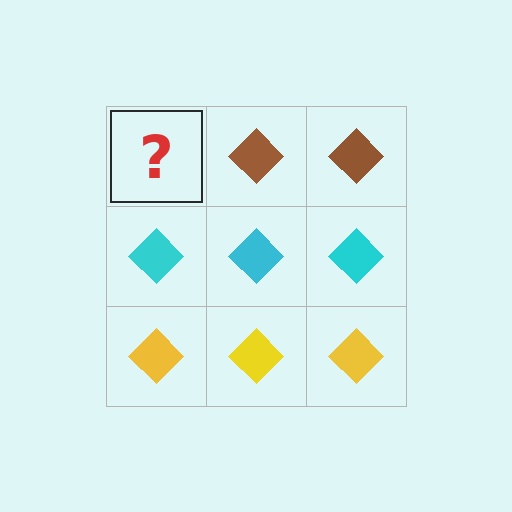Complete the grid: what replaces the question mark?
The question mark should be replaced with a brown diamond.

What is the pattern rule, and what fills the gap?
The rule is that each row has a consistent color. The gap should be filled with a brown diamond.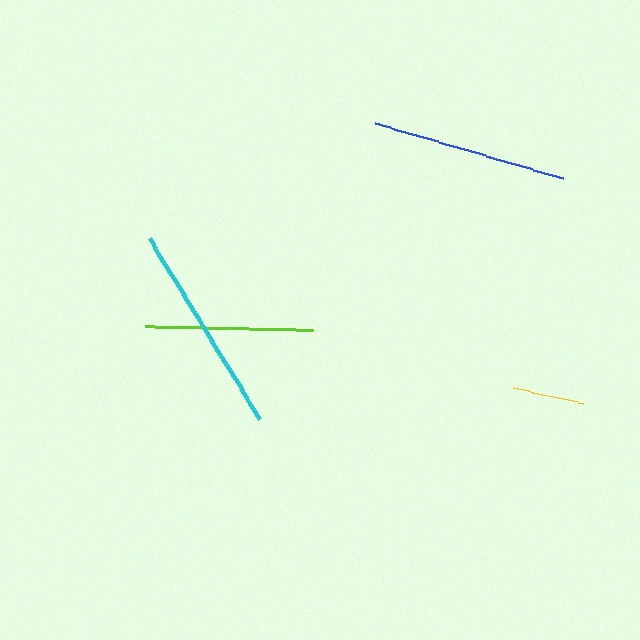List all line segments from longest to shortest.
From longest to shortest: cyan, blue, lime, yellow.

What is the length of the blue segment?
The blue segment is approximately 195 pixels long.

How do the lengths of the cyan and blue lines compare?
The cyan and blue lines are approximately the same length.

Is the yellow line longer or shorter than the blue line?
The blue line is longer than the yellow line.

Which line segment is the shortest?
The yellow line is the shortest at approximately 73 pixels.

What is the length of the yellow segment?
The yellow segment is approximately 73 pixels long.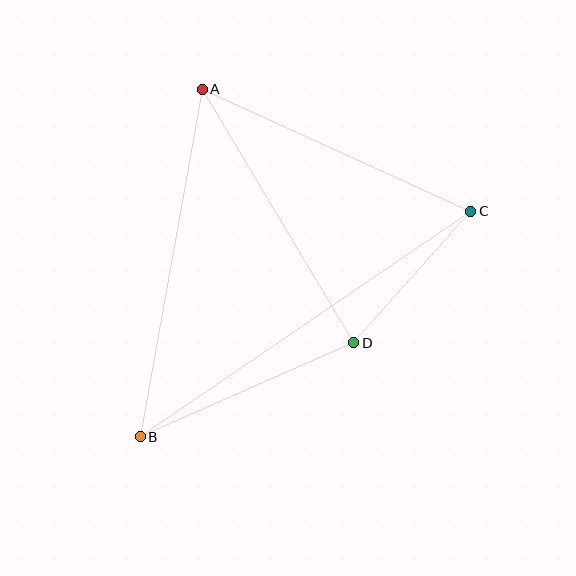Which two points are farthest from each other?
Points B and C are farthest from each other.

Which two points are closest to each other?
Points C and D are closest to each other.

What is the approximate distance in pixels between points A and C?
The distance between A and C is approximately 295 pixels.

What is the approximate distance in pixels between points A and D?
The distance between A and D is approximately 295 pixels.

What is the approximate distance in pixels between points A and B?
The distance between A and B is approximately 353 pixels.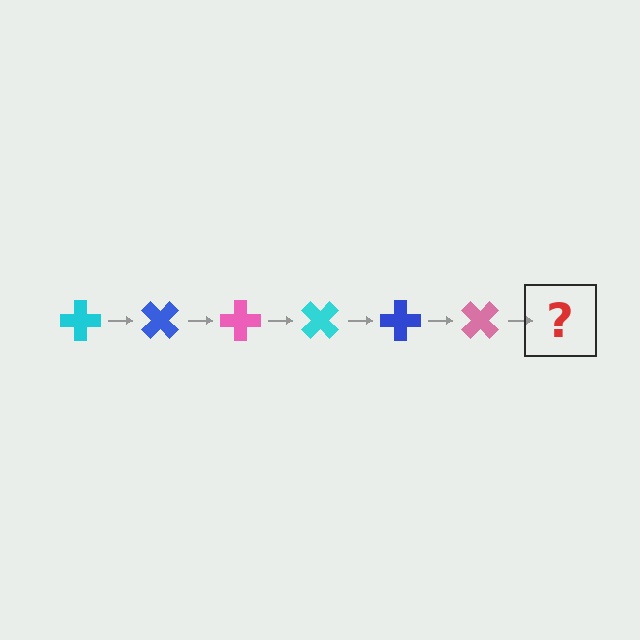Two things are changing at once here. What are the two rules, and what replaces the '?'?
The two rules are that it rotates 45 degrees each step and the color cycles through cyan, blue, and pink. The '?' should be a cyan cross, rotated 270 degrees from the start.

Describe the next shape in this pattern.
It should be a cyan cross, rotated 270 degrees from the start.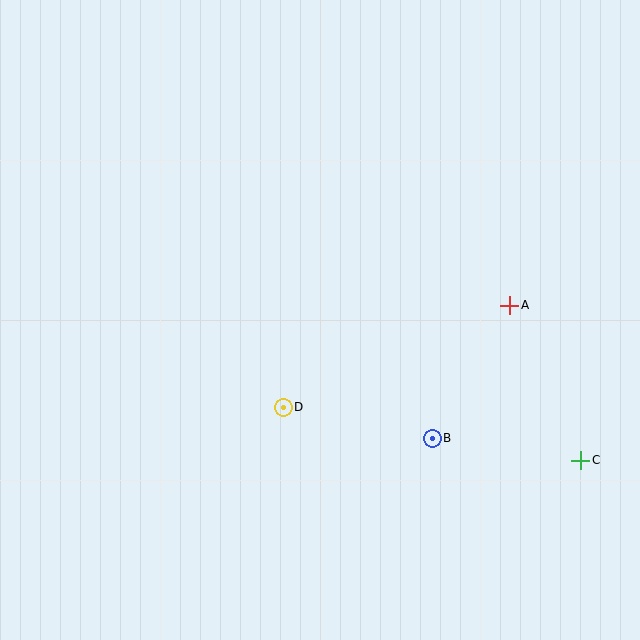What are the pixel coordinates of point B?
Point B is at (432, 438).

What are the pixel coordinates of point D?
Point D is at (283, 407).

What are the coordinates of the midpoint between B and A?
The midpoint between B and A is at (471, 372).